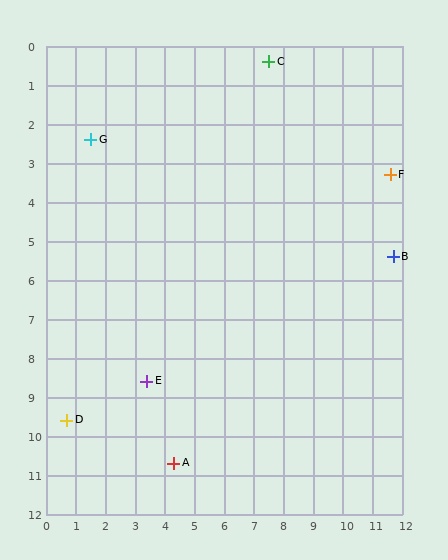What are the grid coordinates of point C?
Point C is at approximately (7.5, 0.4).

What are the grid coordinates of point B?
Point B is at approximately (11.7, 5.4).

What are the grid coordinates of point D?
Point D is at approximately (0.7, 9.6).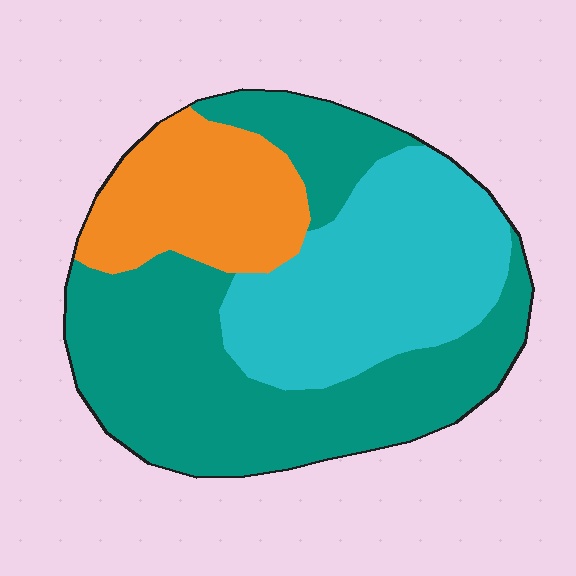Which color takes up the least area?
Orange, at roughly 20%.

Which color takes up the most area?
Teal, at roughly 50%.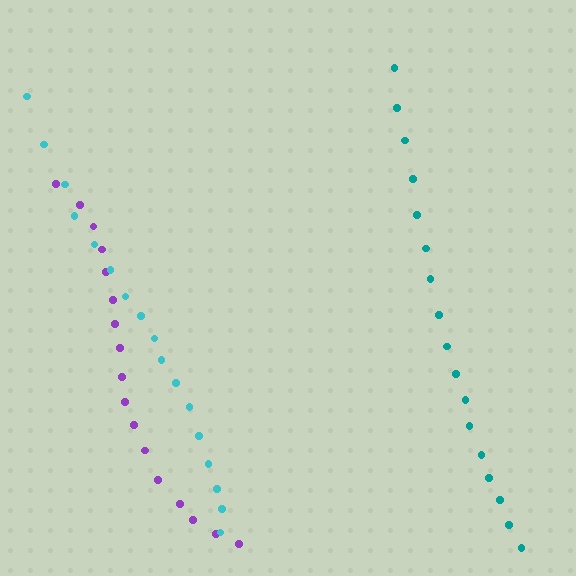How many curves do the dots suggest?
There are 3 distinct paths.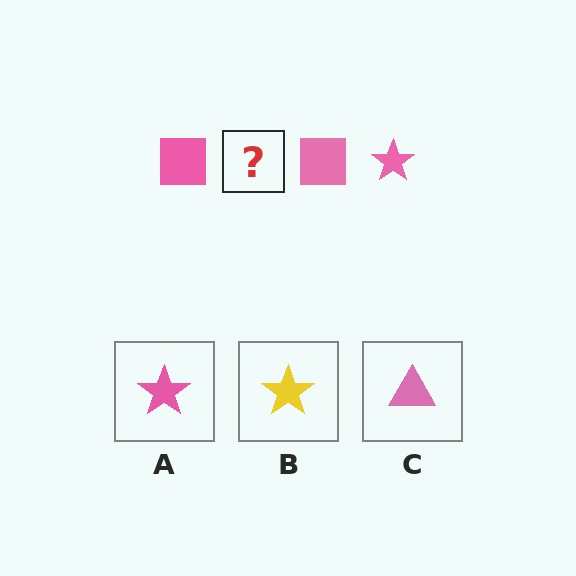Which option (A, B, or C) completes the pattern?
A.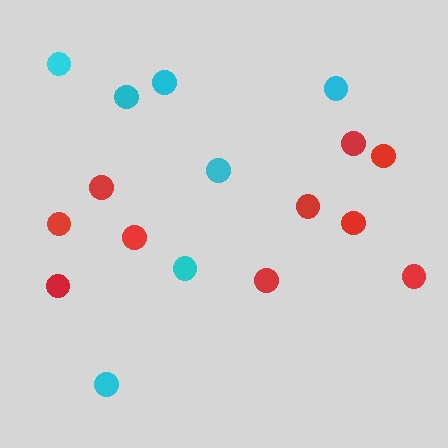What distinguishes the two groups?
There are 2 groups: one group of cyan circles (7) and one group of red circles (10).